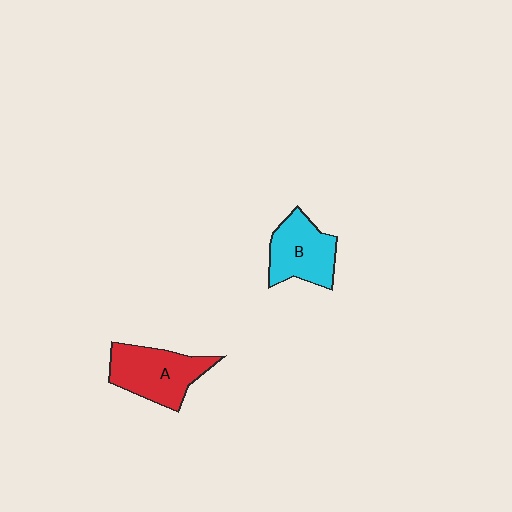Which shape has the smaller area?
Shape B (cyan).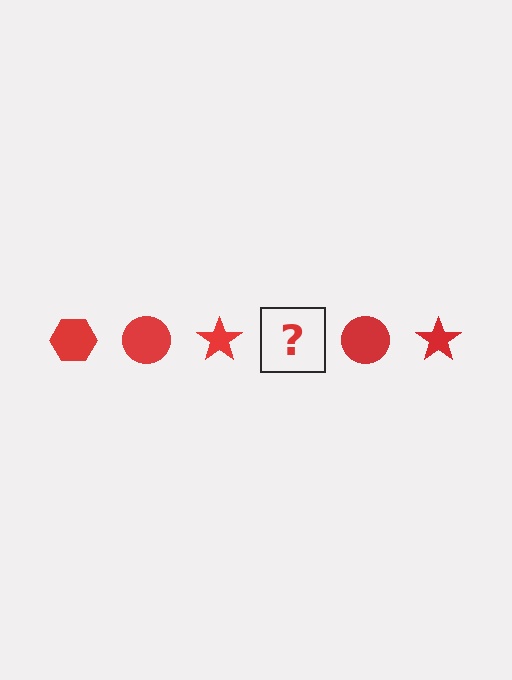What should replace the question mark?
The question mark should be replaced with a red hexagon.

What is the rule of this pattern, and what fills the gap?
The rule is that the pattern cycles through hexagon, circle, star shapes in red. The gap should be filled with a red hexagon.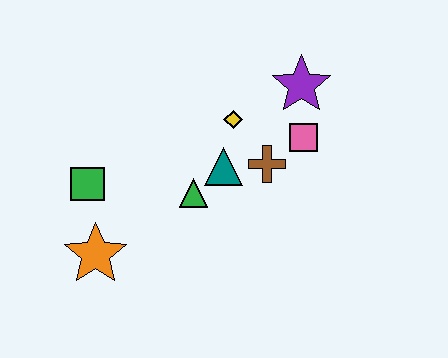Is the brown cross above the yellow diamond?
No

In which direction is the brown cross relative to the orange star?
The brown cross is to the right of the orange star.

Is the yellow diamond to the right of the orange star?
Yes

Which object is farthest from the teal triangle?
The orange star is farthest from the teal triangle.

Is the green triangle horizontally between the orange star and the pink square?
Yes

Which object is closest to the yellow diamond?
The teal triangle is closest to the yellow diamond.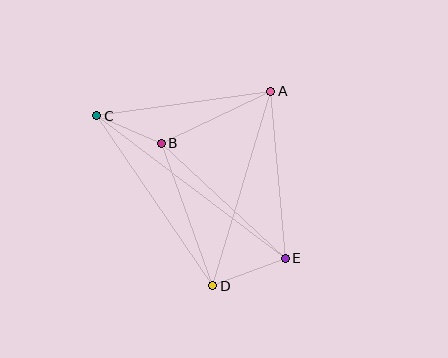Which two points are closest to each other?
Points B and C are closest to each other.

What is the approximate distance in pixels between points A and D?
The distance between A and D is approximately 203 pixels.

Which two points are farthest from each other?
Points C and E are farthest from each other.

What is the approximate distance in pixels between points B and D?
The distance between B and D is approximately 152 pixels.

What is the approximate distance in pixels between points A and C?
The distance between A and C is approximately 176 pixels.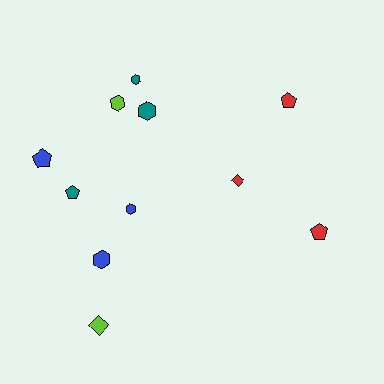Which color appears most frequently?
Red, with 3 objects.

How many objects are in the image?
There are 11 objects.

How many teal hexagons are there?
There are 2 teal hexagons.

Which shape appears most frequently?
Hexagon, with 5 objects.